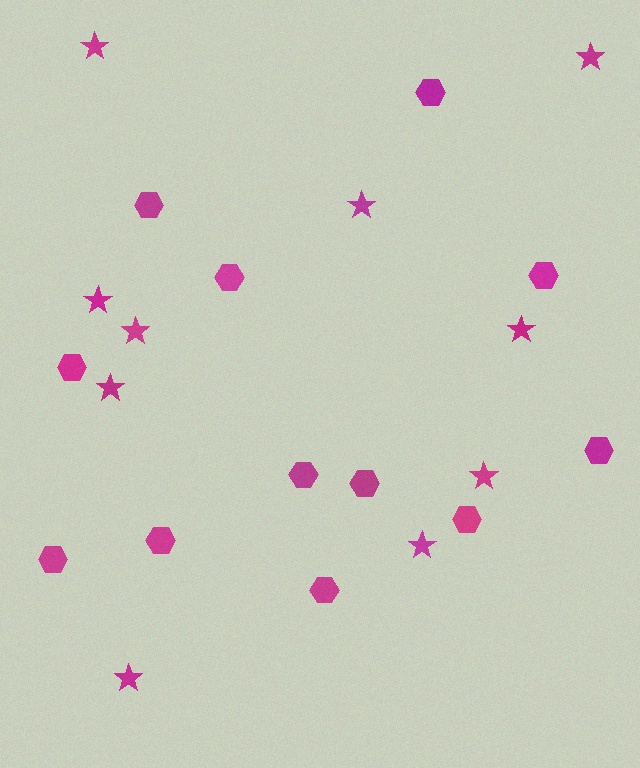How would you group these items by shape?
There are 2 groups: one group of stars (10) and one group of hexagons (12).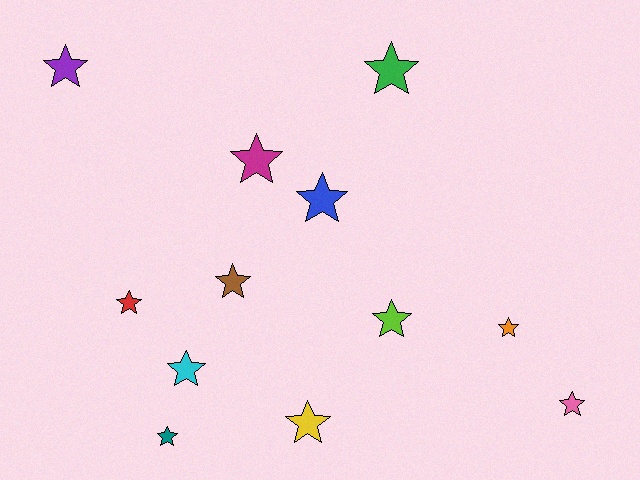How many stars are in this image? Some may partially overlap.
There are 12 stars.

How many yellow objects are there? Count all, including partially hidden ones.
There is 1 yellow object.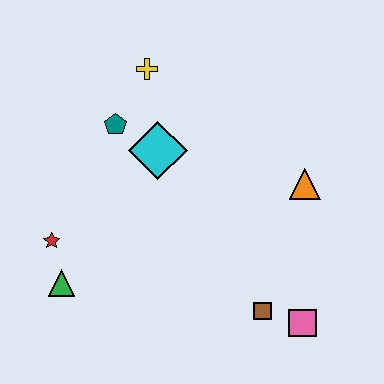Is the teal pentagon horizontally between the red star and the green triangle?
No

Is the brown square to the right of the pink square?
No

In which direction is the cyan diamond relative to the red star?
The cyan diamond is to the right of the red star.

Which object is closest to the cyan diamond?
The teal pentagon is closest to the cyan diamond.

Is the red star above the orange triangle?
No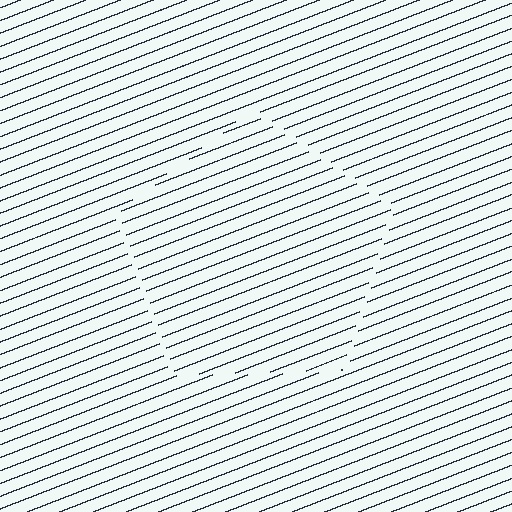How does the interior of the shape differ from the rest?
The interior of the shape contains the same grating, shifted by half a period — the contour is defined by the phase discontinuity where line-ends from the inner and outer gratings abut.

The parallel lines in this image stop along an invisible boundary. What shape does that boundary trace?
An illusory pentagon. The interior of the shape contains the same grating, shifted by half a period — the contour is defined by the phase discontinuity where line-ends from the inner and outer gratings abut.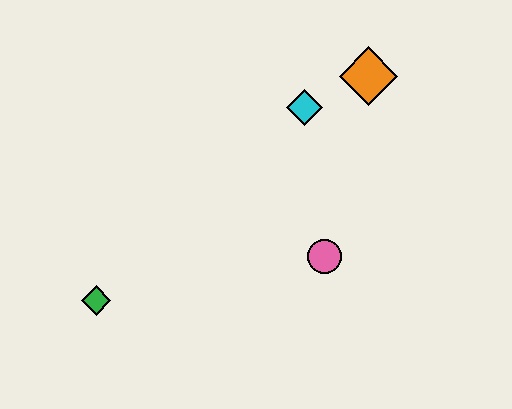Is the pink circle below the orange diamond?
Yes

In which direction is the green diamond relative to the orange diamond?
The green diamond is to the left of the orange diamond.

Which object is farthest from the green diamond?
The orange diamond is farthest from the green diamond.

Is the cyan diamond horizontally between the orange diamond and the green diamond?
Yes